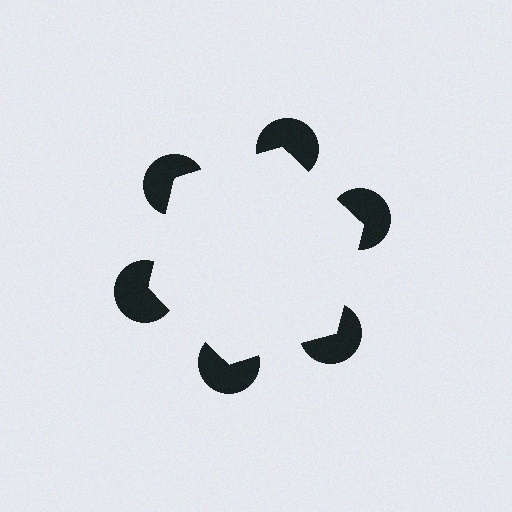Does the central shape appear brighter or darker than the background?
It typically appears slightly brighter than the background, even though no actual brightness change is drawn.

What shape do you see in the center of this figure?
An illusory hexagon — its edges are inferred from the aligned wedge cuts in the pac-man discs, not physically drawn.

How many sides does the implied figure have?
6 sides.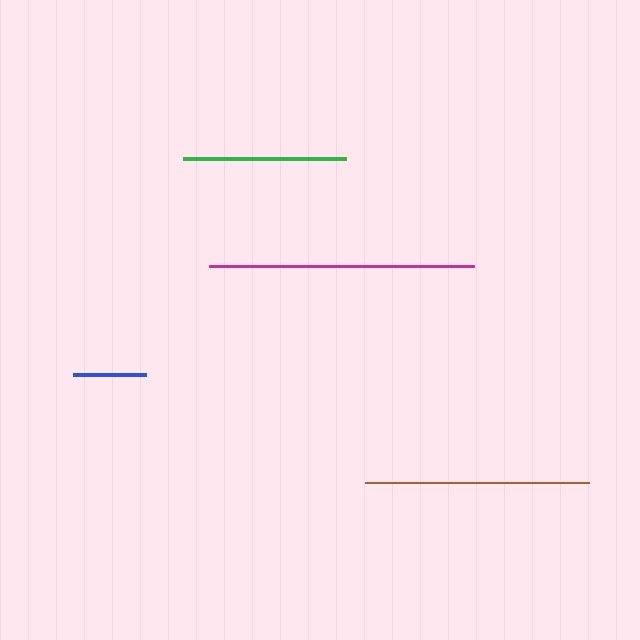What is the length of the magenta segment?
The magenta segment is approximately 265 pixels long.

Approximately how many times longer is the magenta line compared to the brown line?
The magenta line is approximately 1.2 times the length of the brown line.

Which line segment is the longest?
The magenta line is the longest at approximately 265 pixels.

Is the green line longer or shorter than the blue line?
The green line is longer than the blue line.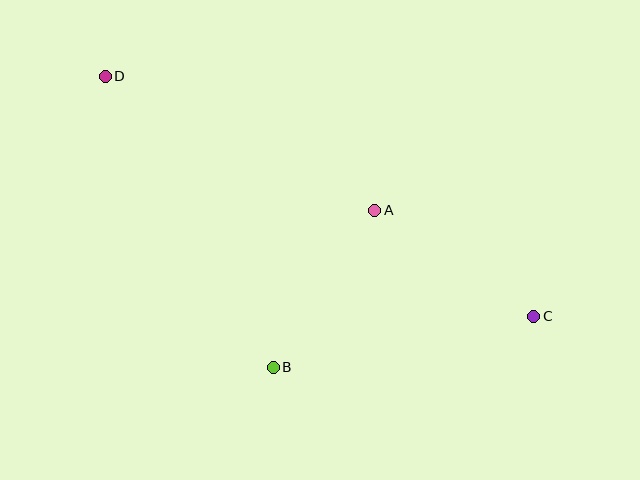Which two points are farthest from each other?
Points C and D are farthest from each other.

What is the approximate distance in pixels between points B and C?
The distance between B and C is approximately 266 pixels.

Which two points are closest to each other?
Points A and B are closest to each other.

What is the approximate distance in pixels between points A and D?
The distance between A and D is approximately 301 pixels.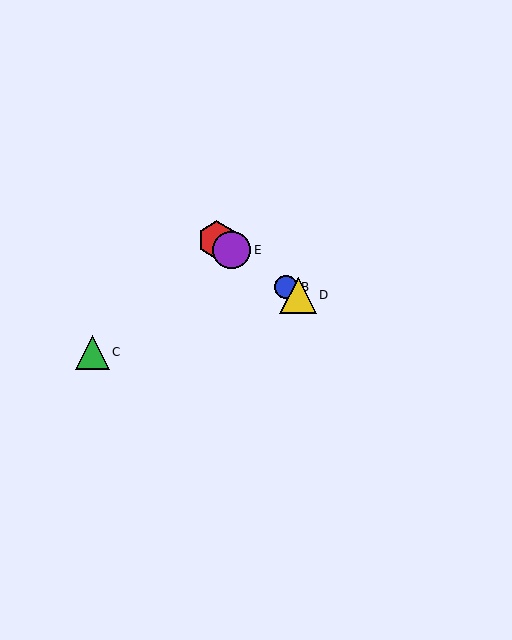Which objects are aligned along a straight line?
Objects A, B, D, E are aligned along a straight line.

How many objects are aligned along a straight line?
4 objects (A, B, D, E) are aligned along a straight line.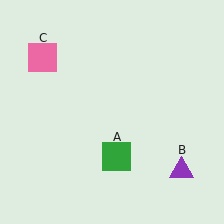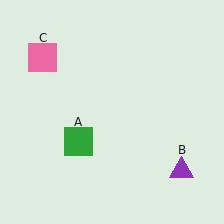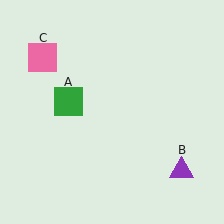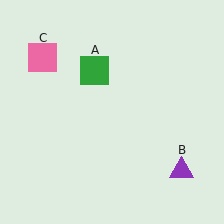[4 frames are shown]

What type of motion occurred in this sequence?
The green square (object A) rotated clockwise around the center of the scene.